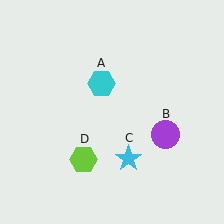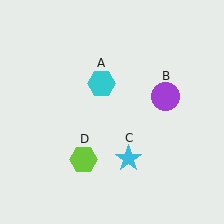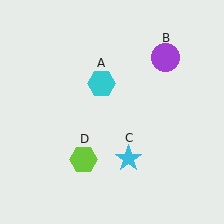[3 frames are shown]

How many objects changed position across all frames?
1 object changed position: purple circle (object B).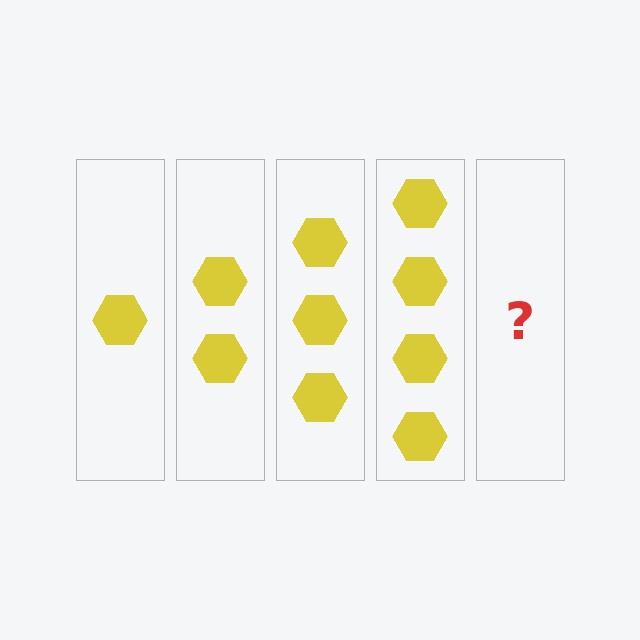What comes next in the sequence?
The next element should be 5 hexagons.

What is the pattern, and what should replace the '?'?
The pattern is that each step adds one more hexagon. The '?' should be 5 hexagons.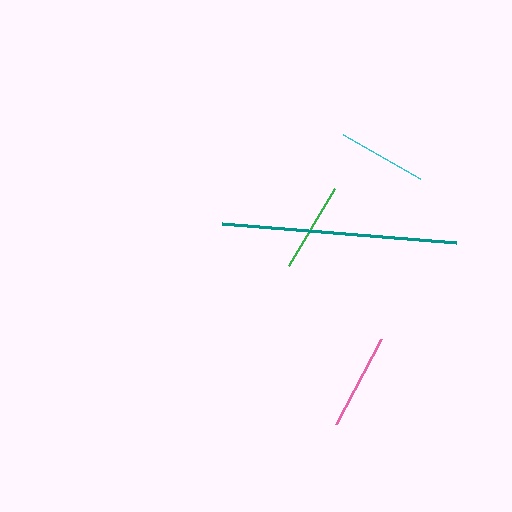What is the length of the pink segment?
The pink segment is approximately 95 pixels long.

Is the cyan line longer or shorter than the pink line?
The pink line is longer than the cyan line.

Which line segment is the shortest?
The cyan line is the shortest at approximately 89 pixels.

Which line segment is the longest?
The teal line is the longest at approximately 235 pixels.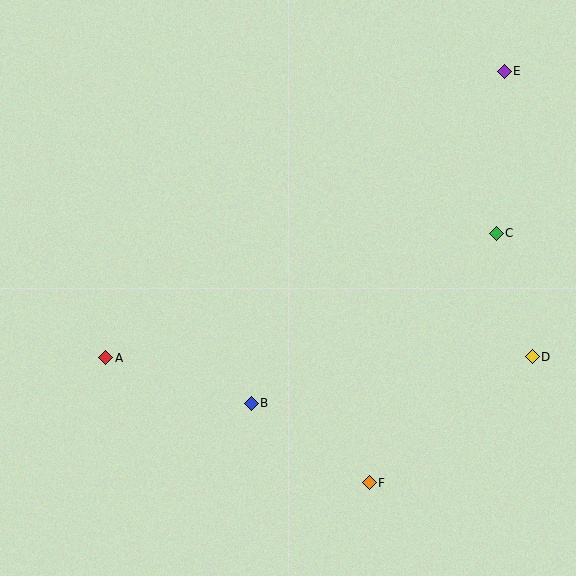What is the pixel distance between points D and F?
The distance between D and F is 206 pixels.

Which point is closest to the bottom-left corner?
Point A is closest to the bottom-left corner.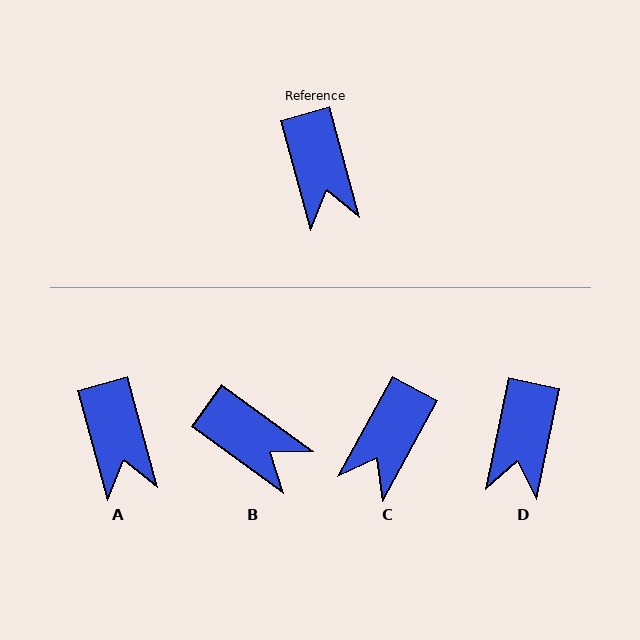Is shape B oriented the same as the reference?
No, it is off by about 39 degrees.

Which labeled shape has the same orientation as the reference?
A.